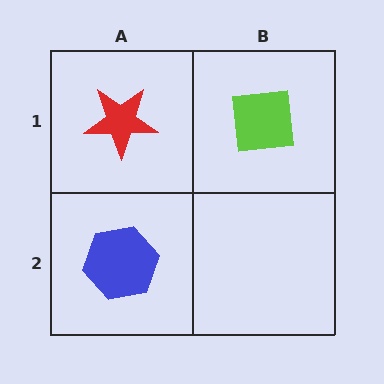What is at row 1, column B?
A lime square.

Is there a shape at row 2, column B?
No, that cell is empty.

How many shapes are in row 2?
1 shape.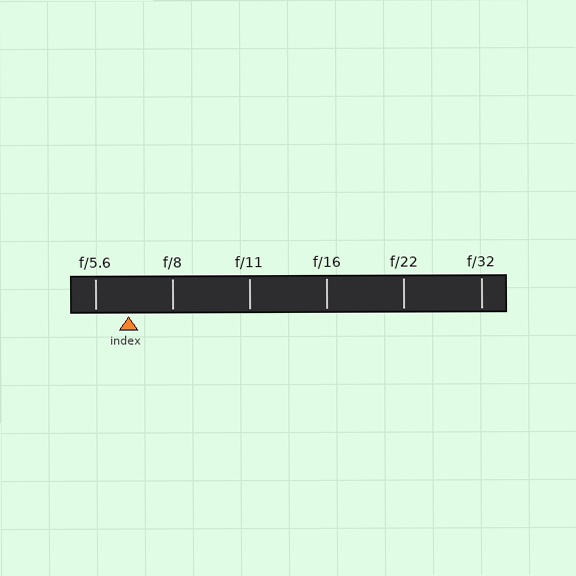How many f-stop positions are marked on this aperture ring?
There are 6 f-stop positions marked.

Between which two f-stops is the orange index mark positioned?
The index mark is between f/5.6 and f/8.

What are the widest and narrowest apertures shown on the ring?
The widest aperture shown is f/5.6 and the narrowest is f/32.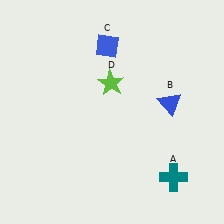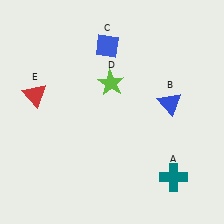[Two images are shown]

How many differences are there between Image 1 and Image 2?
There is 1 difference between the two images.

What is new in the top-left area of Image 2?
A red triangle (E) was added in the top-left area of Image 2.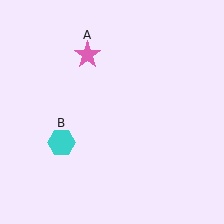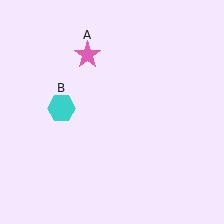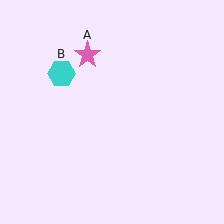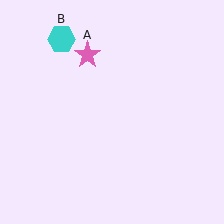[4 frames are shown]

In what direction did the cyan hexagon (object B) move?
The cyan hexagon (object B) moved up.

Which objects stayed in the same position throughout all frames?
Pink star (object A) remained stationary.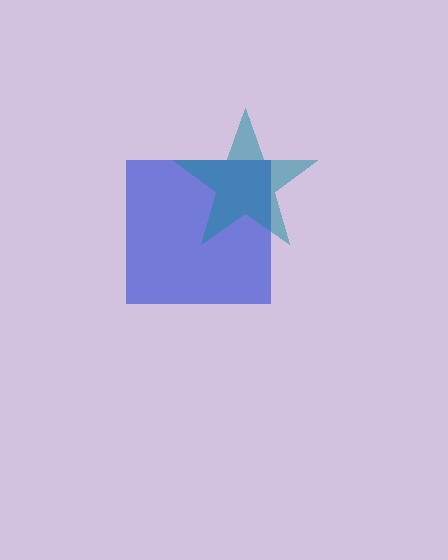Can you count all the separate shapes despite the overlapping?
Yes, there are 2 separate shapes.